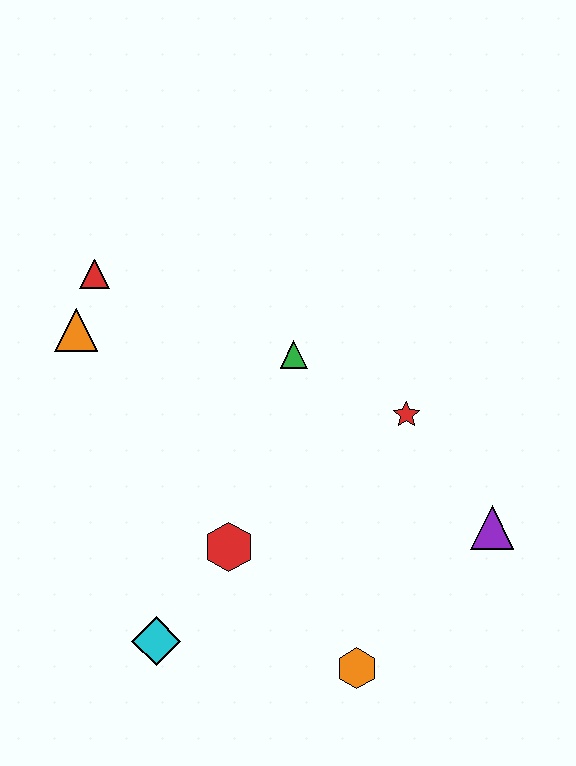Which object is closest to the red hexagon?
The cyan diamond is closest to the red hexagon.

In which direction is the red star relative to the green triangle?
The red star is to the right of the green triangle.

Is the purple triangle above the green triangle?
No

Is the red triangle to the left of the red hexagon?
Yes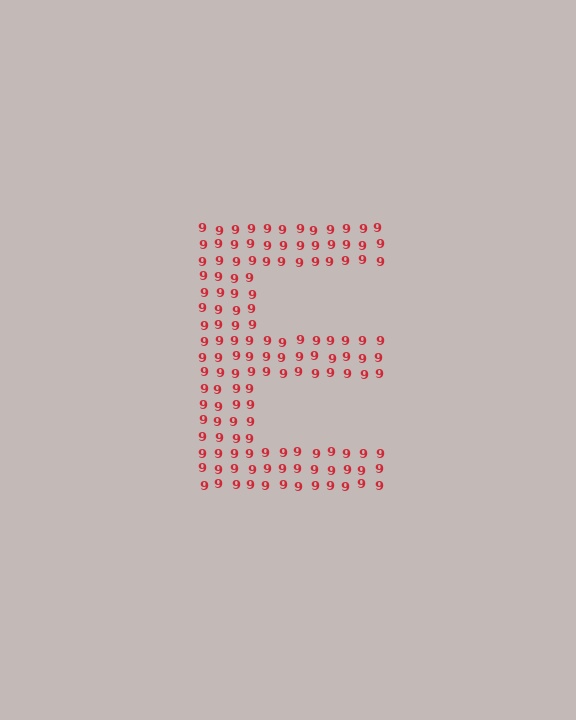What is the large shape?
The large shape is the letter E.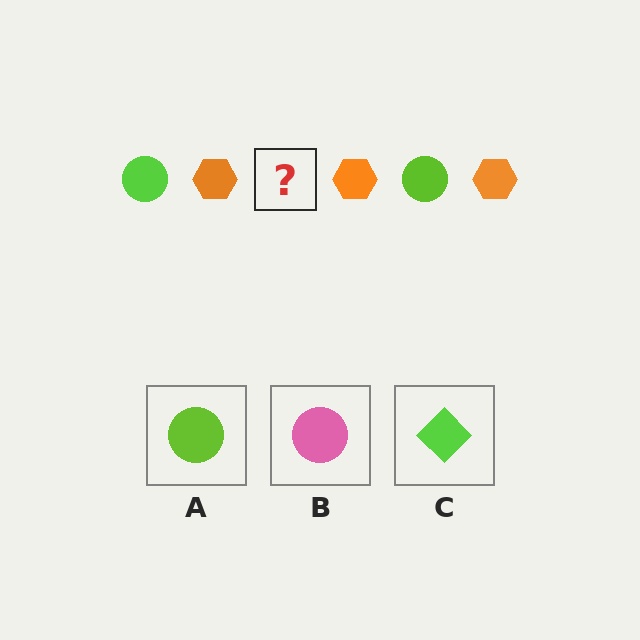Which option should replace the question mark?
Option A.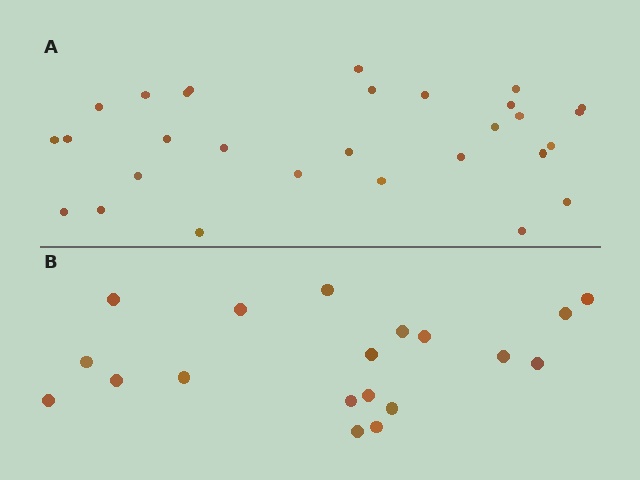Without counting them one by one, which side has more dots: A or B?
Region A (the top region) has more dots.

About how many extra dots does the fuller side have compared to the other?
Region A has roughly 10 or so more dots than region B.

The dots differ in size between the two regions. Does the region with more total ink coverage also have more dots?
No. Region B has more total ink coverage because its dots are larger, but region A actually contains more individual dots. Total area can be misleading — the number of items is what matters here.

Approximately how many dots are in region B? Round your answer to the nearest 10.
About 20 dots. (The exact count is 19, which rounds to 20.)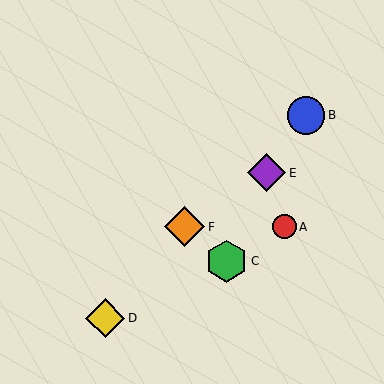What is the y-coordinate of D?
Object D is at y≈318.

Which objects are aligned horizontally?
Objects A, F are aligned horizontally.